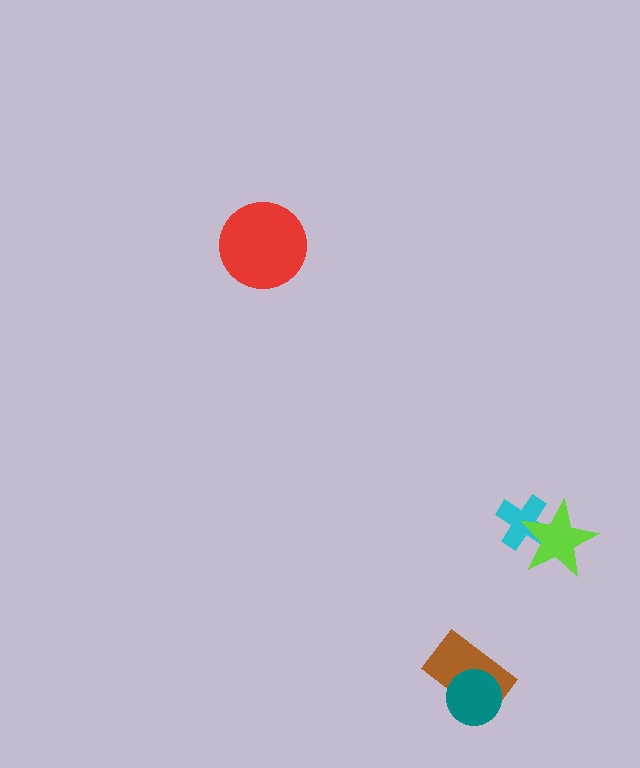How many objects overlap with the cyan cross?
1 object overlaps with the cyan cross.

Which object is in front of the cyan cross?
The lime star is in front of the cyan cross.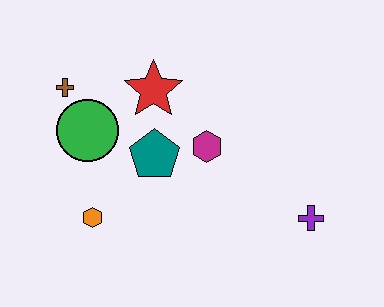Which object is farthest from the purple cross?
The brown cross is farthest from the purple cross.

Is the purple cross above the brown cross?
No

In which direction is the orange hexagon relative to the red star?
The orange hexagon is below the red star.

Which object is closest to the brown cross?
The green circle is closest to the brown cross.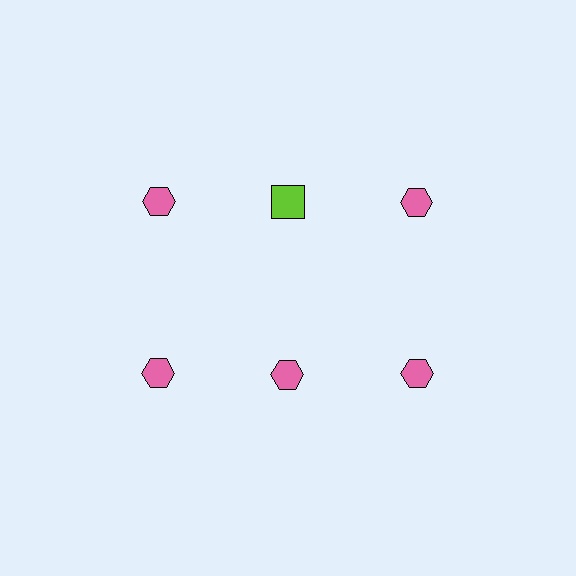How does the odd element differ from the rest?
It differs in both color (lime instead of pink) and shape (square instead of hexagon).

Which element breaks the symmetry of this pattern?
The lime square in the top row, second from left column breaks the symmetry. All other shapes are pink hexagons.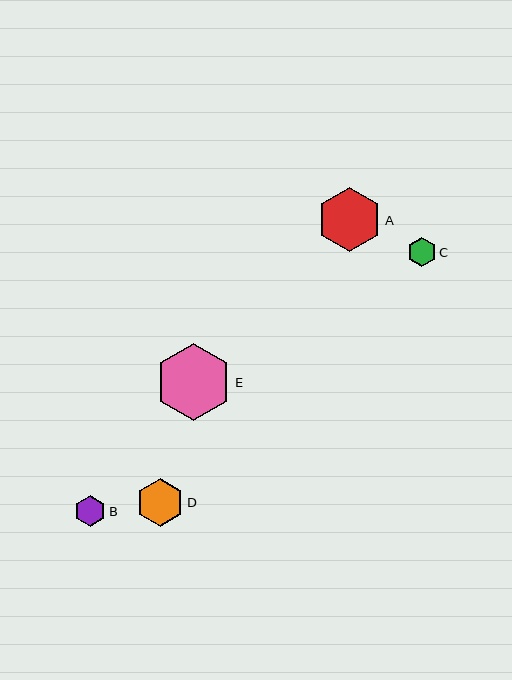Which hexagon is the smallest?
Hexagon C is the smallest with a size of approximately 29 pixels.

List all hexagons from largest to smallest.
From largest to smallest: E, A, D, B, C.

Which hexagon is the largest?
Hexagon E is the largest with a size of approximately 77 pixels.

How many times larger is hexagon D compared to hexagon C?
Hexagon D is approximately 1.6 times the size of hexagon C.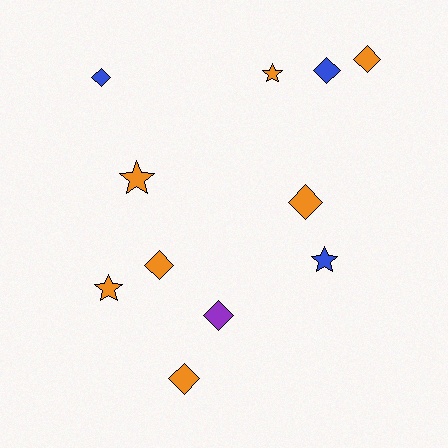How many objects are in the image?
There are 11 objects.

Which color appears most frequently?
Orange, with 7 objects.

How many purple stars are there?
There are no purple stars.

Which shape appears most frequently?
Diamond, with 7 objects.